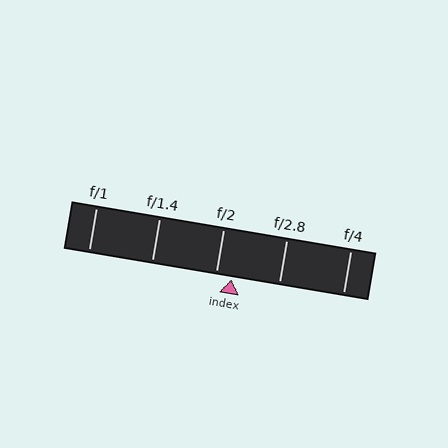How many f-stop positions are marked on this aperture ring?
There are 5 f-stop positions marked.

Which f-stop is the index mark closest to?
The index mark is closest to f/2.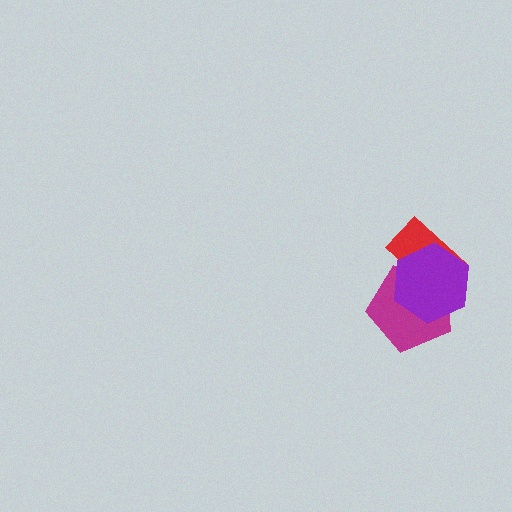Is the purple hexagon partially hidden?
No, no other shape covers it.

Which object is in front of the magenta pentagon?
The purple hexagon is in front of the magenta pentagon.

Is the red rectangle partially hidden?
Yes, it is partially covered by another shape.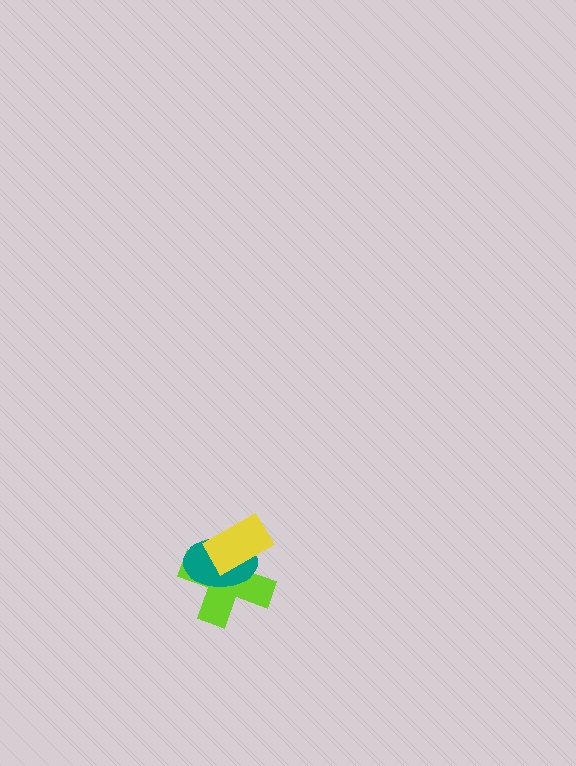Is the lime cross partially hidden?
Yes, it is partially covered by another shape.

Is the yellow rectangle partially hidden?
No, no other shape covers it.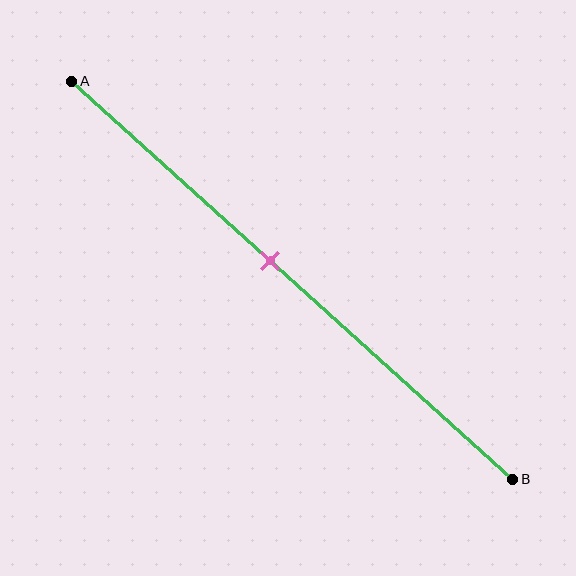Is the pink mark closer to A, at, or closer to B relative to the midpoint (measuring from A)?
The pink mark is closer to point A than the midpoint of segment AB.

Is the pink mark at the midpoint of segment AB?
No, the mark is at about 45% from A, not at the 50% midpoint.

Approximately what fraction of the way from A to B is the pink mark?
The pink mark is approximately 45% of the way from A to B.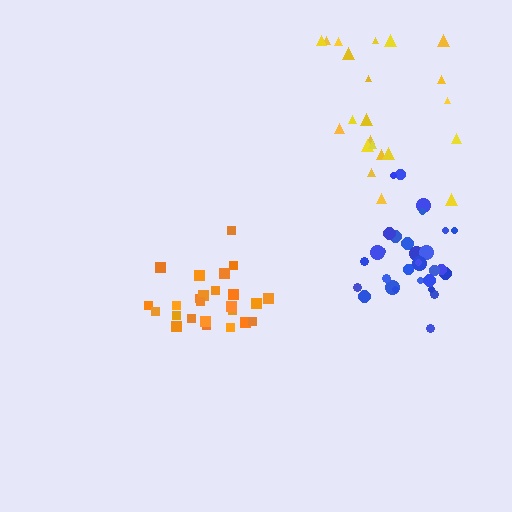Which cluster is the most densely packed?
Blue.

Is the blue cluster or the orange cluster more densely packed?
Blue.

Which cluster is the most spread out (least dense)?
Yellow.